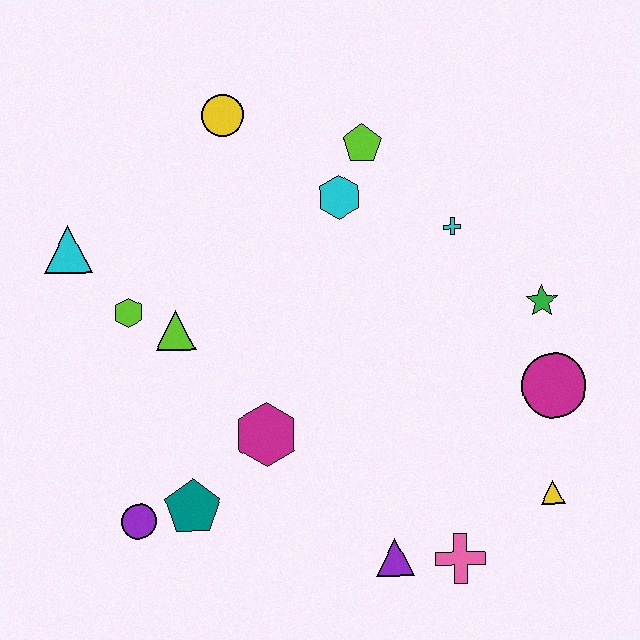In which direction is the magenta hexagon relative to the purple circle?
The magenta hexagon is to the right of the purple circle.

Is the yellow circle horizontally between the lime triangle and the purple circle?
No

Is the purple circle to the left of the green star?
Yes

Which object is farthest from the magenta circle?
The cyan triangle is farthest from the magenta circle.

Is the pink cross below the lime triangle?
Yes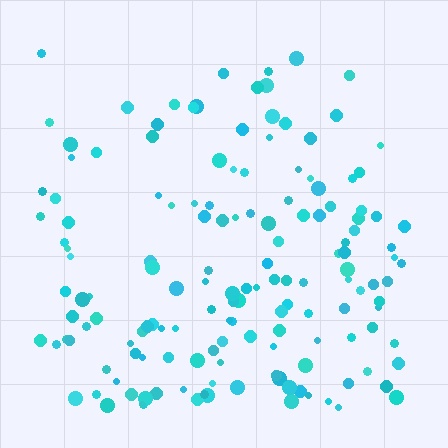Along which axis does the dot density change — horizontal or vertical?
Vertical.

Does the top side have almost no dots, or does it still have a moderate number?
Still a moderate number, just noticeably fewer than the bottom.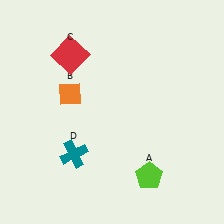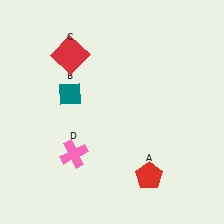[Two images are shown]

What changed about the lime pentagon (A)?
In Image 1, A is lime. In Image 2, it changed to red.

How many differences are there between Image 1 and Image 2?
There are 3 differences between the two images.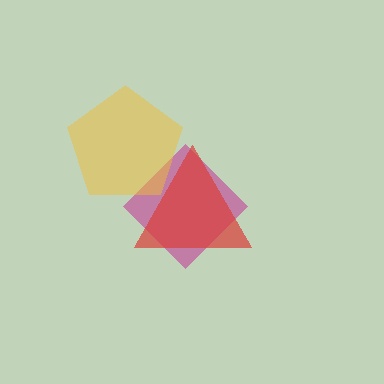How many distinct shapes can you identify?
There are 3 distinct shapes: a magenta diamond, a yellow pentagon, a red triangle.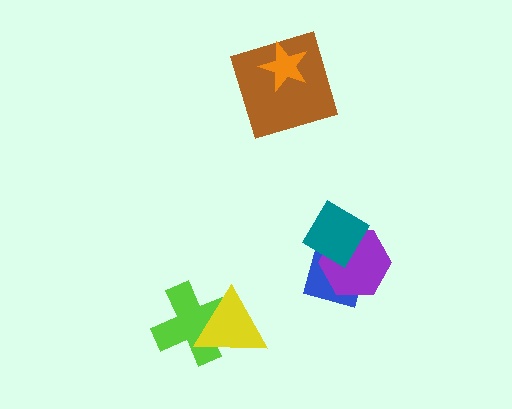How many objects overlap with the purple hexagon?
2 objects overlap with the purple hexagon.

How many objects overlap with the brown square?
1 object overlaps with the brown square.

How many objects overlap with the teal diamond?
2 objects overlap with the teal diamond.